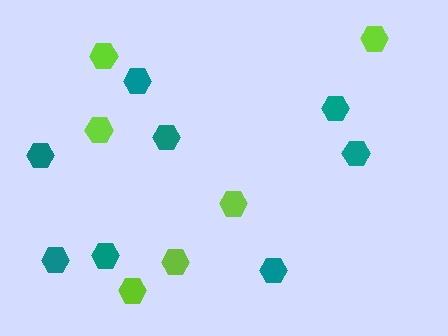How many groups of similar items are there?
There are 2 groups: one group of lime hexagons (6) and one group of teal hexagons (8).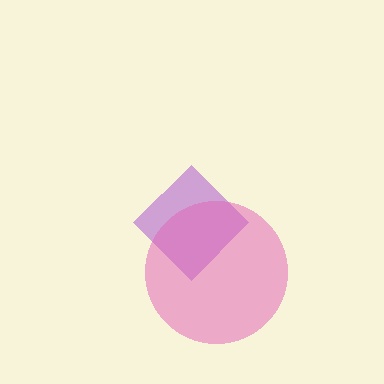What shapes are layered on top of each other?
The layered shapes are: a purple diamond, a pink circle.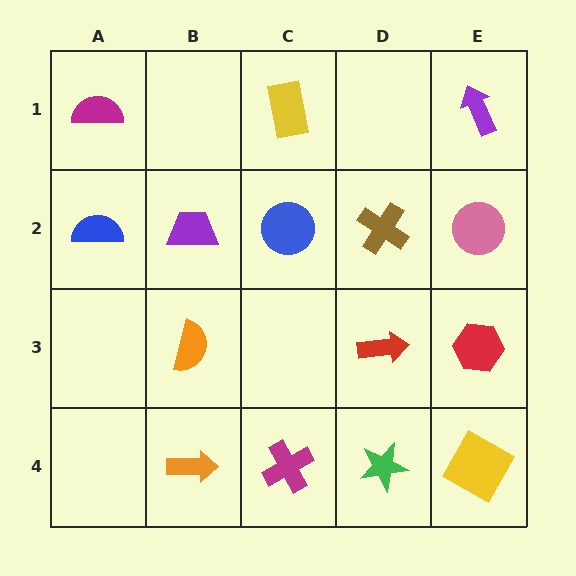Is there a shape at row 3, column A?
No, that cell is empty.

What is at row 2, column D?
A brown cross.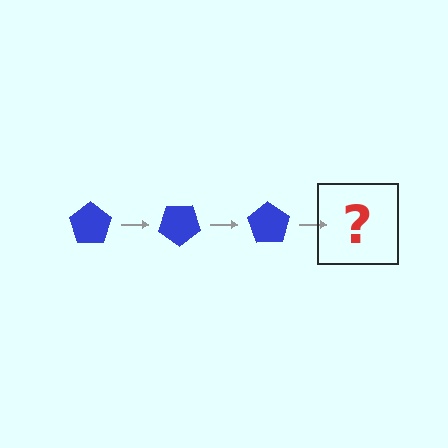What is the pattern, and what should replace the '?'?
The pattern is that the pentagon rotates 35 degrees each step. The '?' should be a blue pentagon rotated 105 degrees.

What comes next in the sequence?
The next element should be a blue pentagon rotated 105 degrees.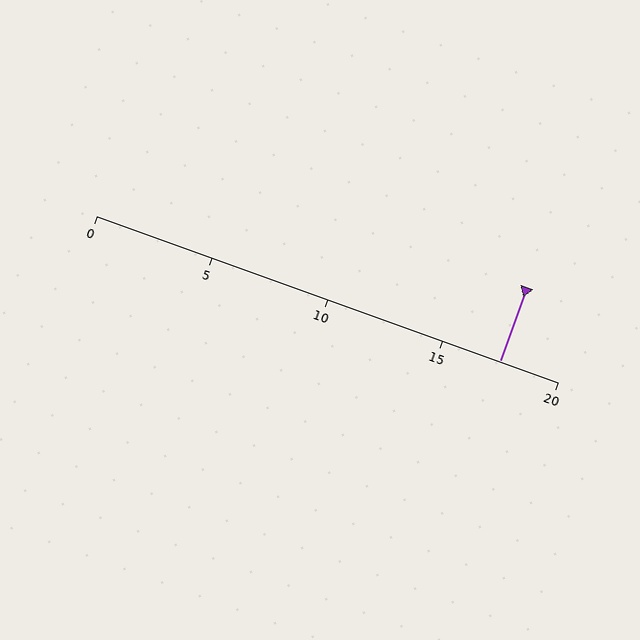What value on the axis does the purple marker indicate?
The marker indicates approximately 17.5.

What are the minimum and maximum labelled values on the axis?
The axis runs from 0 to 20.